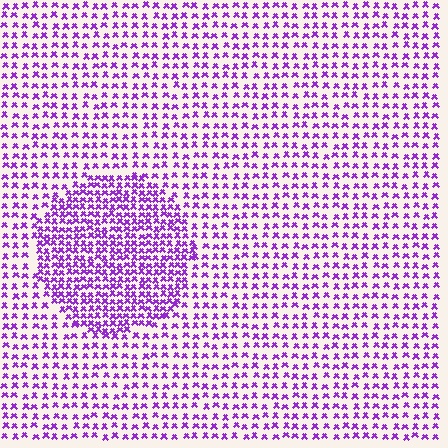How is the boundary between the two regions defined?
The boundary is defined by a change in element density (approximately 1.9x ratio). All elements are the same color, size, and shape.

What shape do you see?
I see a circle.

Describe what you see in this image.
The image contains small purple elements arranged at two different densities. A circle-shaped region is visible where the elements are more densely packed than the surrounding area.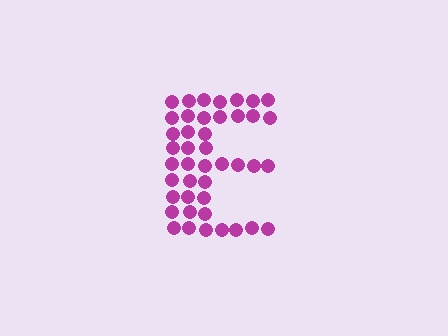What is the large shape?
The large shape is the letter E.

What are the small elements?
The small elements are circles.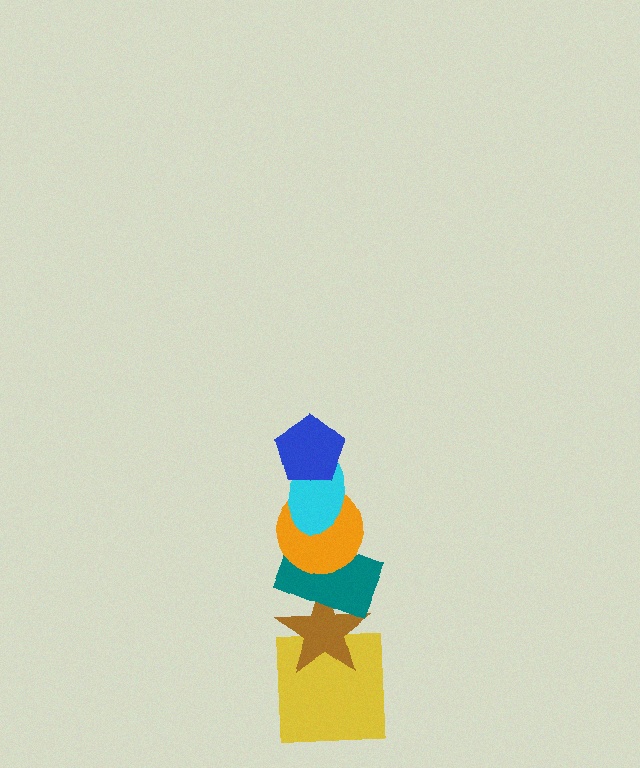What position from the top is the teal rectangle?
The teal rectangle is 4th from the top.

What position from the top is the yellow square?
The yellow square is 6th from the top.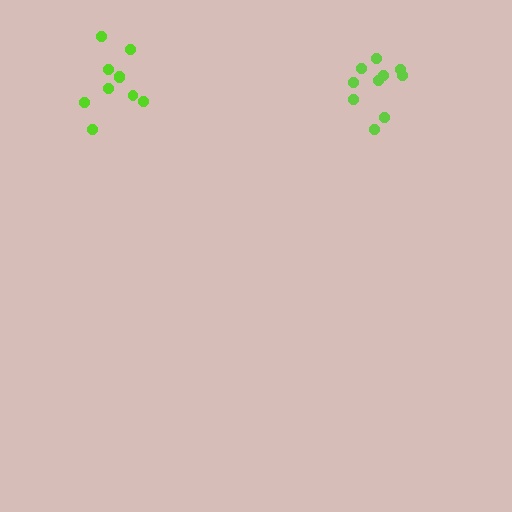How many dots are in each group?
Group 1: 10 dots, Group 2: 10 dots (20 total).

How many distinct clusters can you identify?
There are 2 distinct clusters.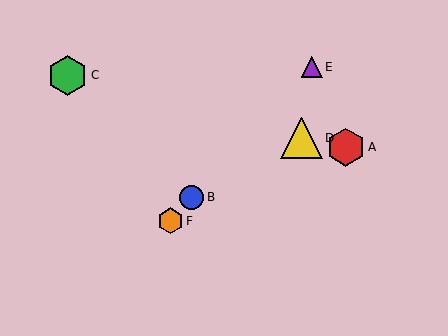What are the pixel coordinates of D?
Object D is at (302, 138).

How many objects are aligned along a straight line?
3 objects (B, E, F) are aligned along a straight line.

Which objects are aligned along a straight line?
Objects B, E, F are aligned along a straight line.